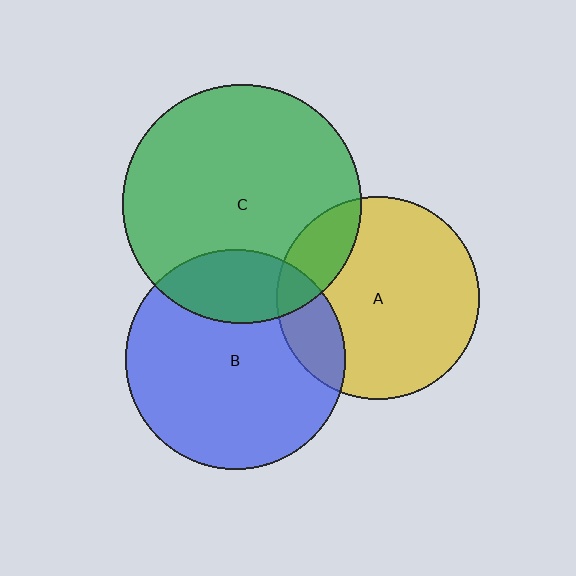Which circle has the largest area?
Circle C (green).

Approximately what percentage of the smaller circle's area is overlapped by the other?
Approximately 20%.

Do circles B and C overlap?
Yes.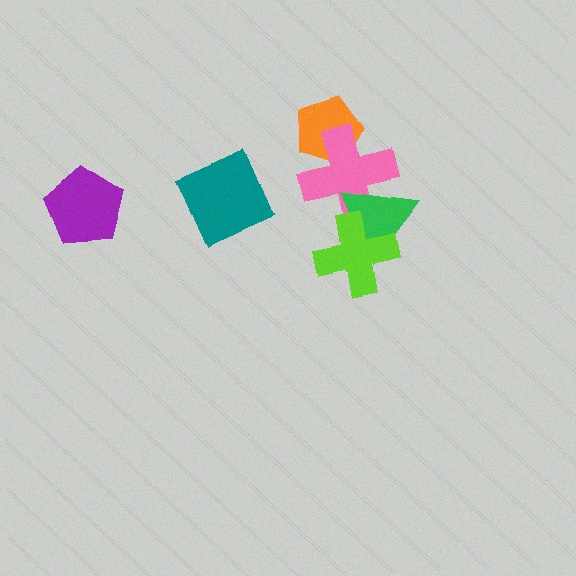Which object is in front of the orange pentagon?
The pink cross is in front of the orange pentagon.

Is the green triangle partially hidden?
Yes, it is partially covered by another shape.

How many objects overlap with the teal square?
0 objects overlap with the teal square.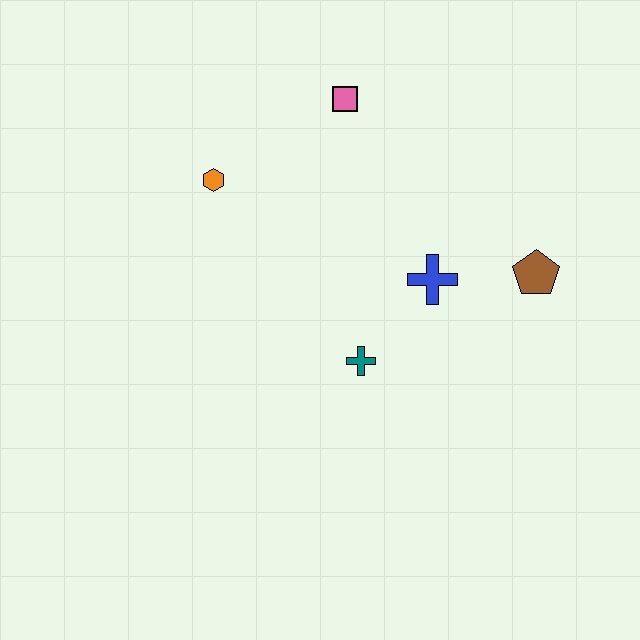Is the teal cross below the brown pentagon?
Yes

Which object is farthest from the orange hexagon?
The brown pentagon is farthest from the orange hexagon.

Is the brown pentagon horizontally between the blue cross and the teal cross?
No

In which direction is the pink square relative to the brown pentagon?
The pink square is to the left of the brown pentagon.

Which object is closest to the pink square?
The orange hexagon is closest to the pink square.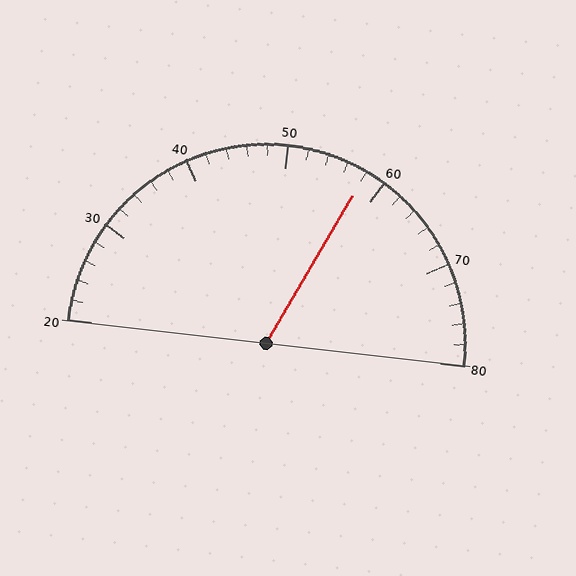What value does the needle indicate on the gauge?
The needle indicates approximately 58.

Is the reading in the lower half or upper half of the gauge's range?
The reading is in the upper half of the range (20 to 80).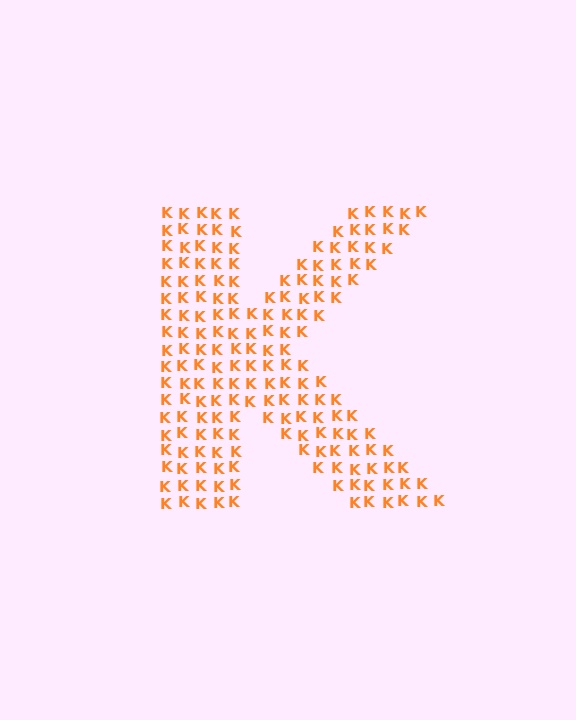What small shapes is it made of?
It is made of small letter K's.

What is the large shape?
The large shape is the letter K.